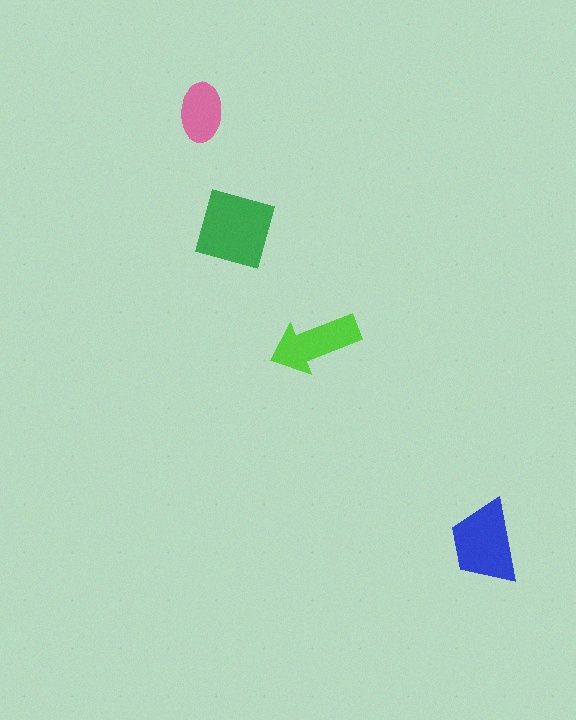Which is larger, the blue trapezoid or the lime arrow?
The blue trapezoid.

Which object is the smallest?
The pink ellipse.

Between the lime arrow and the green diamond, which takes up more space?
The green diamond.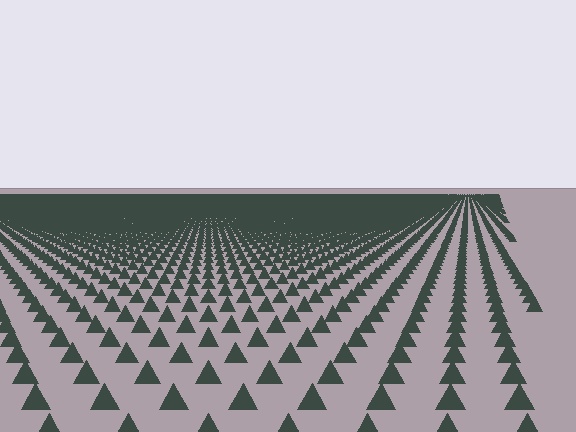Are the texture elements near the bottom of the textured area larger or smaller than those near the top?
Larger. Near the bottom, elements are closer to the viewer and appear at a bigger on-screen size.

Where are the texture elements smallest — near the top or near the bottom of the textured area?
Near the top.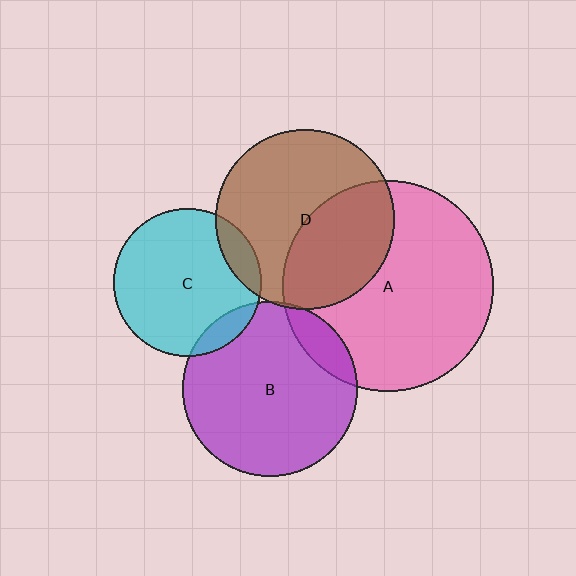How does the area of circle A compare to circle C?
Approximately 2.0 times.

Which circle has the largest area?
Circle A (pink).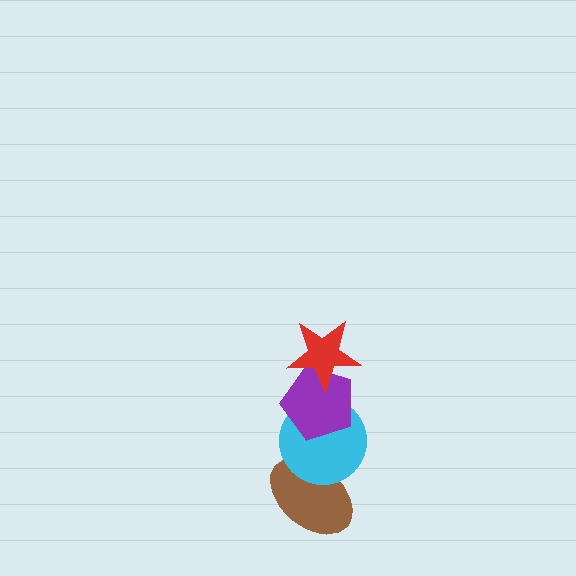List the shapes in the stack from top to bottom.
From top to bottom: the red star, the purple pentagon, the cyan circle, the brown ellipse.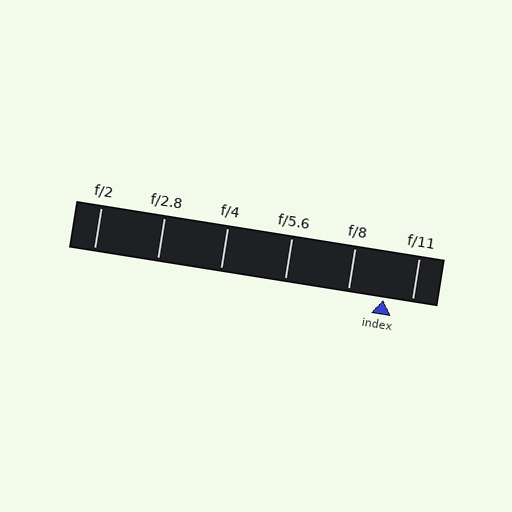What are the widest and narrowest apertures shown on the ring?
The widest aperture shown is f/2 and the narrowest is f/11.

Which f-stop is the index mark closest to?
The index mark is closest to f/11.